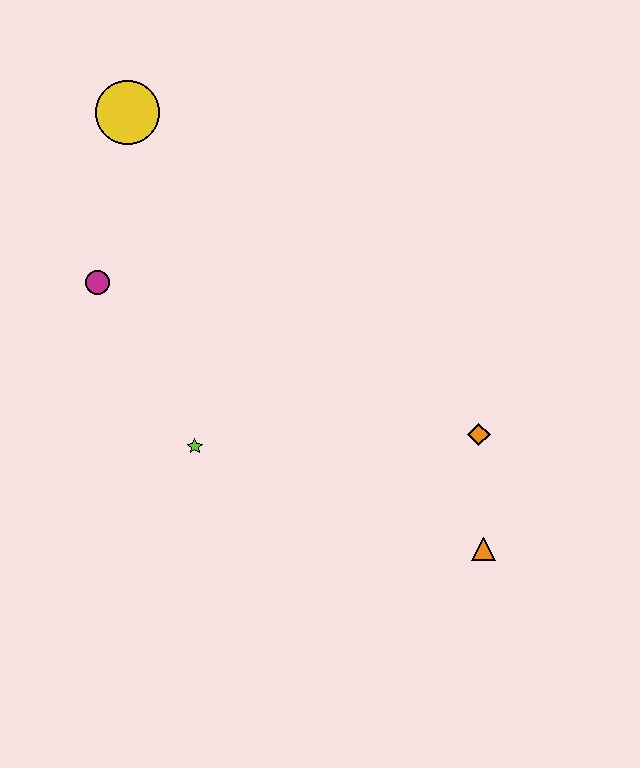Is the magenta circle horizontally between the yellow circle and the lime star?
No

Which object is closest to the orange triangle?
The orange diamond is closest to the orange triangle.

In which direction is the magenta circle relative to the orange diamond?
The magenta circle is to the left of the orange diamond.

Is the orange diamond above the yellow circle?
No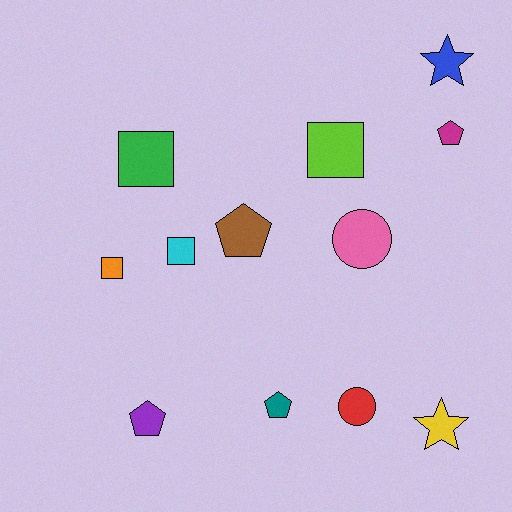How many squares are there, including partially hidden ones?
There are 4 squares.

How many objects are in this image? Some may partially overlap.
There are 12 objects.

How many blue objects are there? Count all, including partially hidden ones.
There is 1 blue object.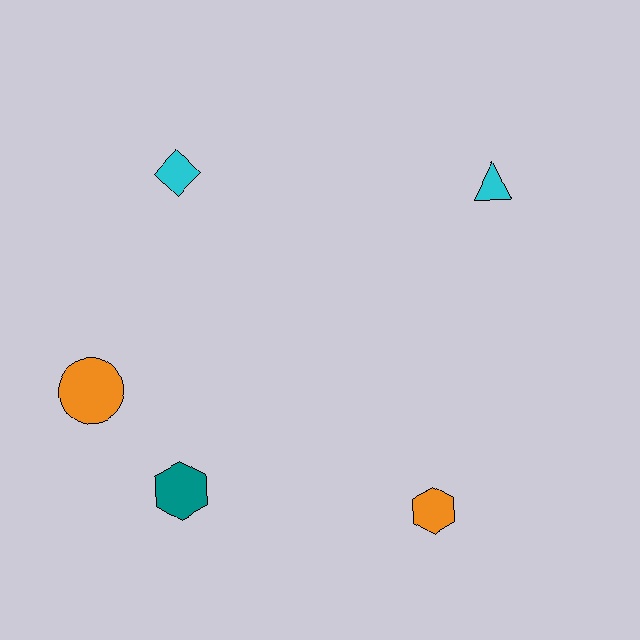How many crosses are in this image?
There are no crosses.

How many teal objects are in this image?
There is 1 teal object.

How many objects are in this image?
There are 5 objects.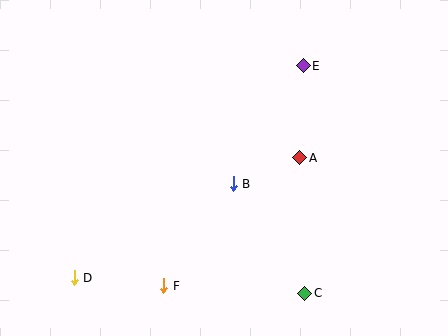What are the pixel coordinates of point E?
Point E is at (303, 66).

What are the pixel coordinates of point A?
Point A is at (300, 158).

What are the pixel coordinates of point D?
Point D is at (74, 278).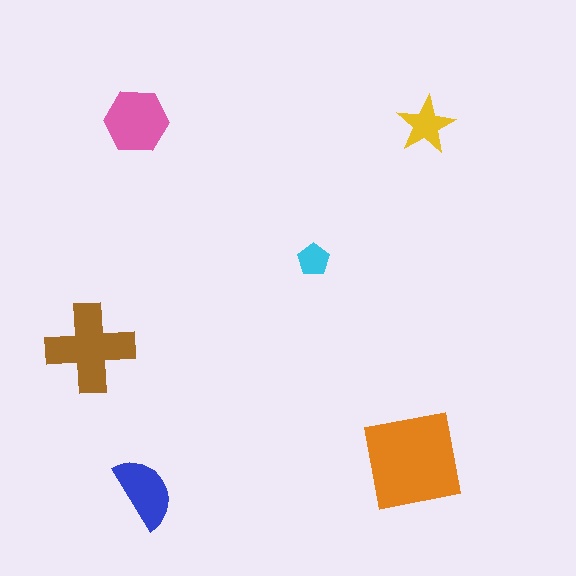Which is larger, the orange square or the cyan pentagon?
The orange square.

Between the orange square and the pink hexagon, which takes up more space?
The orange square.